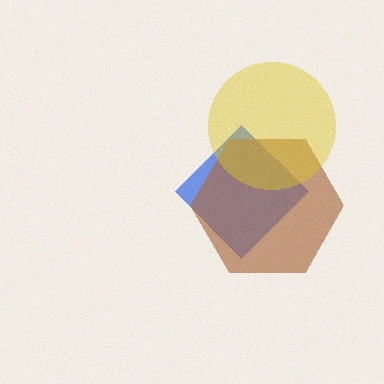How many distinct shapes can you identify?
There are 3 distinct shapes: a blue diamond, a brown hexagon, a yellow circle.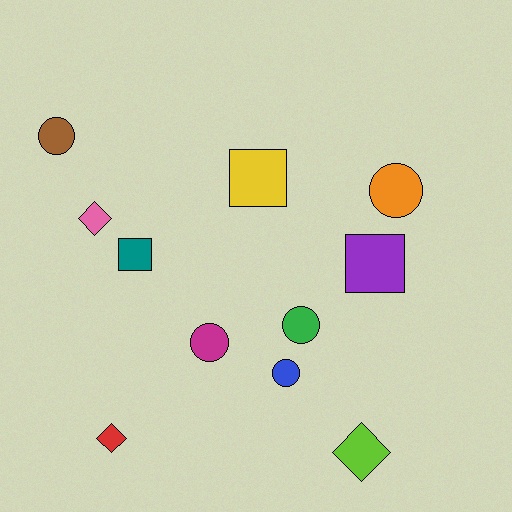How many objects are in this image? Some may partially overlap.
There are 11 objects.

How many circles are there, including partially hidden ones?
There are 5 circles.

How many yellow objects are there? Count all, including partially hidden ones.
There is 1 yellow object.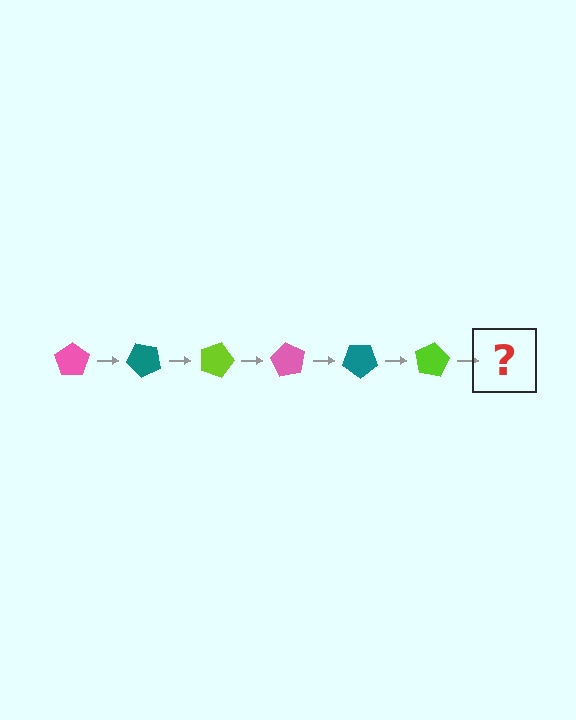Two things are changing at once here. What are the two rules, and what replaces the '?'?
The two rules are that it rotates 45 degrees each step and the color cycles through pink, teal, and lime. The '?' should be a pink pentagon, rotated 270 degrees from the start.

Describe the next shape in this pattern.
It should be a pink pentagon, rotated 270 degrees from the start.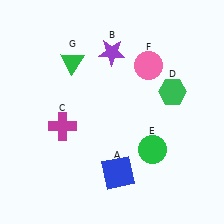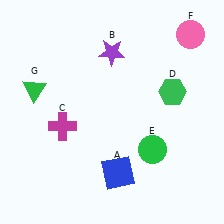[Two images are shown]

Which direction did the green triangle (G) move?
The green triangle (G) moved left.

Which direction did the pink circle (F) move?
The pink circle (F) moved right.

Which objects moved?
The objects that moved are: the pink circle (F), the green triangle (G).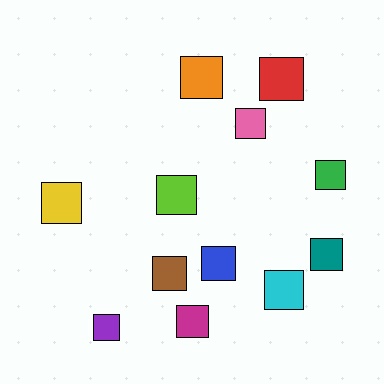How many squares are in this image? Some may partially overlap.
There are 12 squares.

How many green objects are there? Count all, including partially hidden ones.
There is 1 green object.